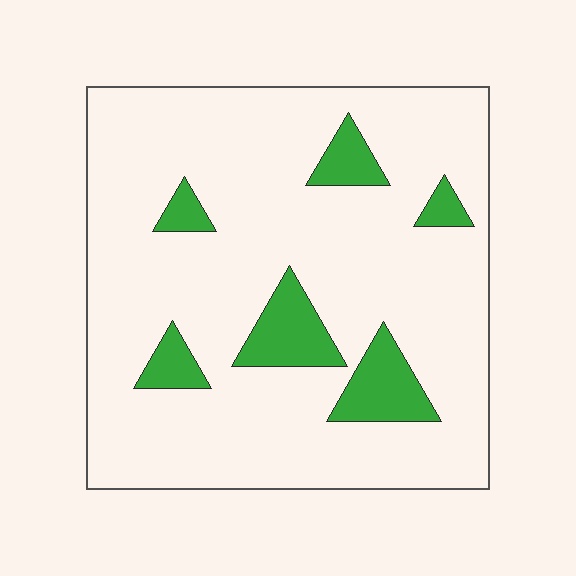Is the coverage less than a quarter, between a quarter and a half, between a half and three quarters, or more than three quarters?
Less than a quarter.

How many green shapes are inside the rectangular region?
6.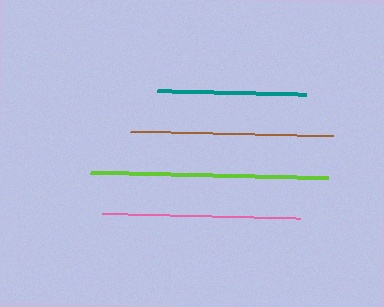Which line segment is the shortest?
The teal line is the shortest at approximately 149 pixels.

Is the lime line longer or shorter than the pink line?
The lime line is longer than the pink line.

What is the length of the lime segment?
The lime segment is approximately 238 pixels long.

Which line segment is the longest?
The lime line is the longest at approximately 238 pixels.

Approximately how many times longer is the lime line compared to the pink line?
The lime line is approximately 1.2 times the length of the pink line.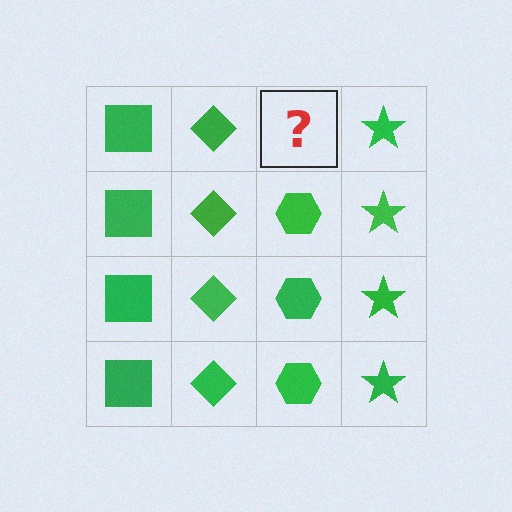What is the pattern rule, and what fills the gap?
The rule is that each column has a consistent shape. The gap should be filled with a green hexagon.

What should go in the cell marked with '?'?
The missing cell should contain a green hexagon.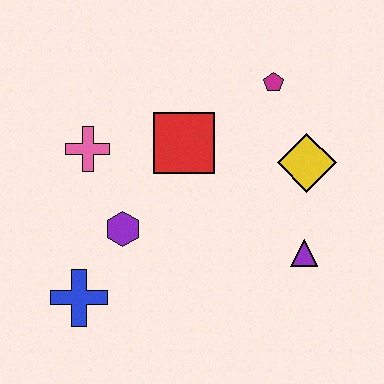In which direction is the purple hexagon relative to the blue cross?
The purple hexagon is above the blue cross.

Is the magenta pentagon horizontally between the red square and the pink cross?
No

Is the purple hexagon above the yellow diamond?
No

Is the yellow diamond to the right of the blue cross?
Yes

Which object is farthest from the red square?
The blue cross is farthest from the red square.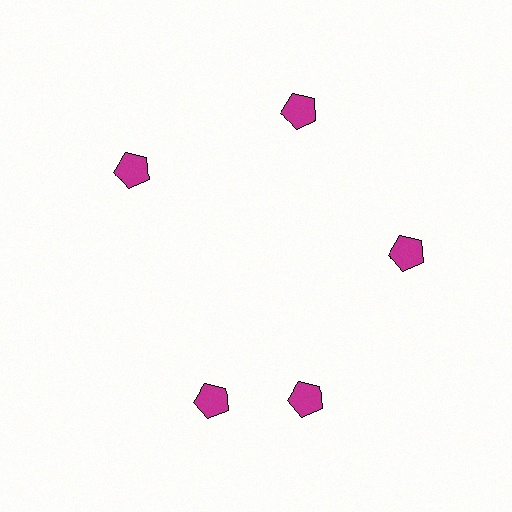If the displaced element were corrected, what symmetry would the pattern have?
It would have 5-fold rotational symmetry — the pattern would map onto itself every 72 degrees.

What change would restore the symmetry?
The symmetry would be restored by rotating it back into even spacing with its neighbors so that all 5 pentagons sit at equal angles and equal distance from the center.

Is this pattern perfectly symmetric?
No. The 5 magenta pentagons are arranged in a ring, but one element near the 8 o'clock position is rotated out of alignment along the ring, breaking the 5-fold rotational symmetry.